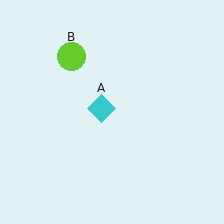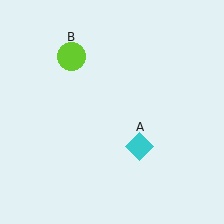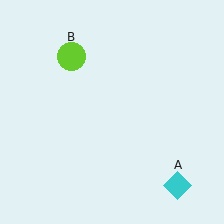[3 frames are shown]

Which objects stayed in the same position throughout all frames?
Lime circle (object B) remained stationary.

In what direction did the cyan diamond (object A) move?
The cyan diamond (object A) moved down and to the right.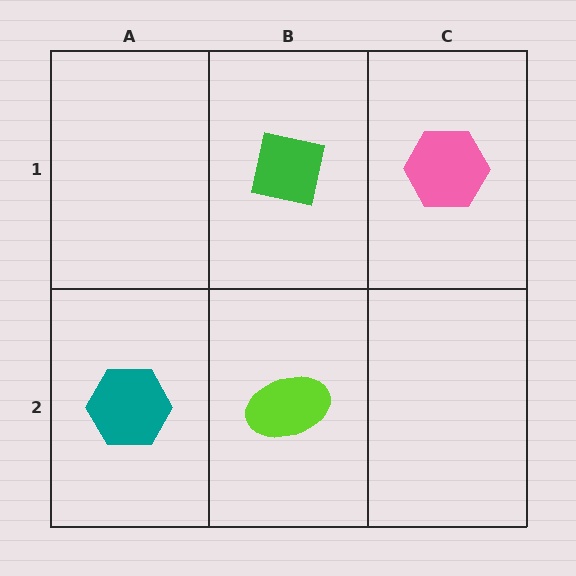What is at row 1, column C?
A pink hexagon.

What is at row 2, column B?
A lime ellipse.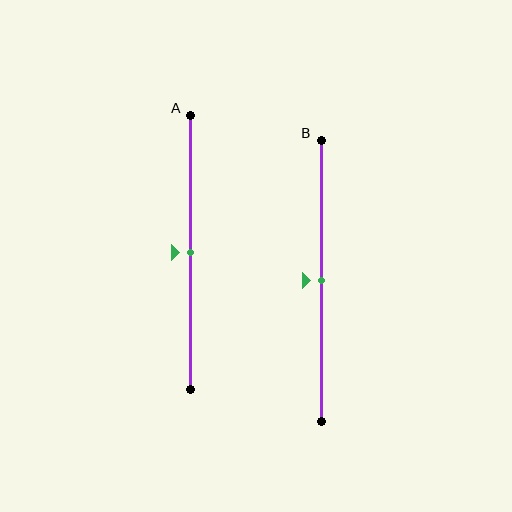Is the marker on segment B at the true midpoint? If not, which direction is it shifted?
Yes, the marker on segment B is at the true midpoint.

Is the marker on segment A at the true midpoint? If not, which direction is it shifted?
Yes, the marker on segment A is at the true midpoint.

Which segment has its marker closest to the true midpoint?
Segment A has its marker closest to the true midpoint.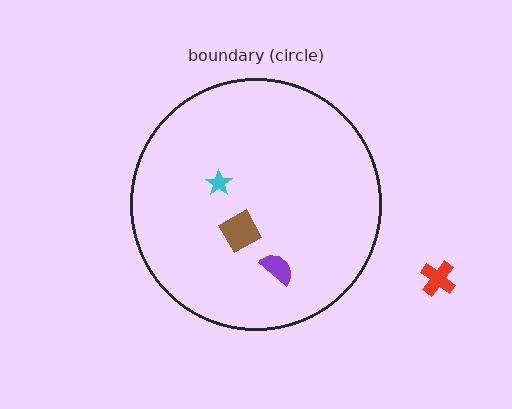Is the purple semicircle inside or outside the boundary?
Inside.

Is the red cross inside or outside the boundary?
Outside.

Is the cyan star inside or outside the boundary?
Inside.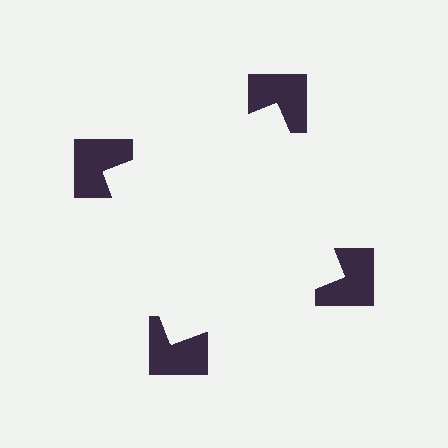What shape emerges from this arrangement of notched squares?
An illusory square — its edges are inferred from the aligned wedge cuts in the notched squares, not physically drawn.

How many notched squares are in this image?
There are 4 — one at each vertex of the illusory square.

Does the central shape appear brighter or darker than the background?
It typically appears slightly brighter than the background, even though no actual brightness change is drawn.